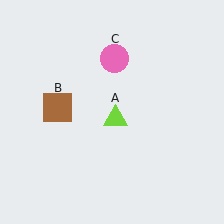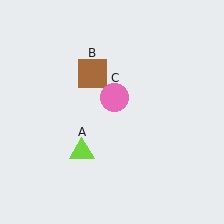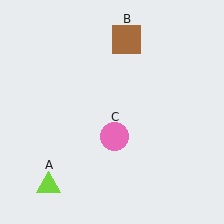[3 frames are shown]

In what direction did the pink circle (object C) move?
The pink circle (object C) moved down.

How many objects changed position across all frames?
3 objects changed position: lime triangle (object A), brown square (object B), pink circle (object C).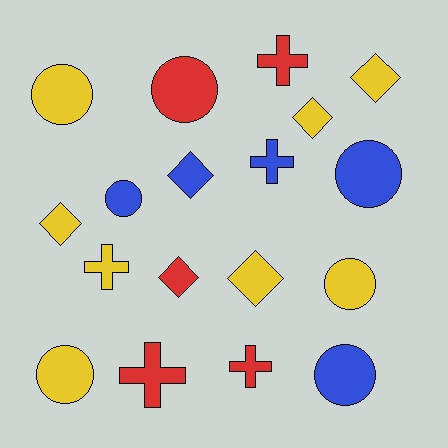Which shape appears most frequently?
Circle, with 7 objects.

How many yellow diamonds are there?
There are 4 yellow diamonds.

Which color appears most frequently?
Yellow, with 8 objects.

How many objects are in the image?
There are 18 objects.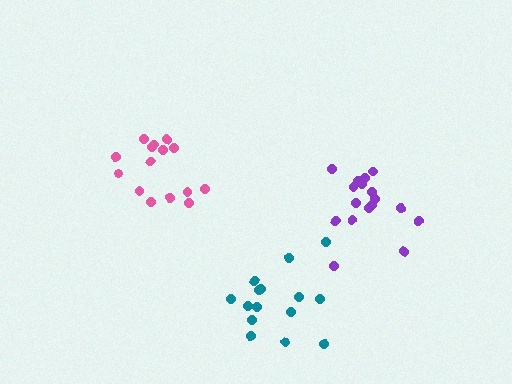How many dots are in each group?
Group 1: 17 dots, Group 2: 15 dots, Group 3: 15 dots (47 total).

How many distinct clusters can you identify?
There are 3 distinct clusters.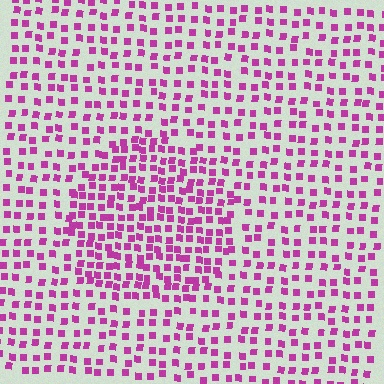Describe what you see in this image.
The image contains small magenta elements arranged at two different densities. A circle-shaped region is visible where the elements are more densely packed than the surrounding area.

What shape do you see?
I see a circle.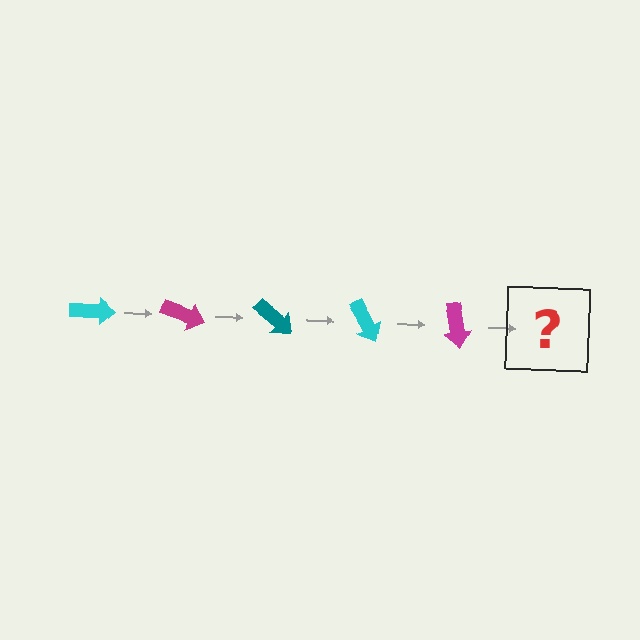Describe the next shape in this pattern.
It should be a teal arrow, rotated 100 degrees from the start.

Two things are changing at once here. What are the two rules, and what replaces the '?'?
The two rules are that it rotates 20 degrees each step and the color cycles through cyan, magenta, and teal. The '?' should be a teal arrow, rotated 100 degrees from the start.